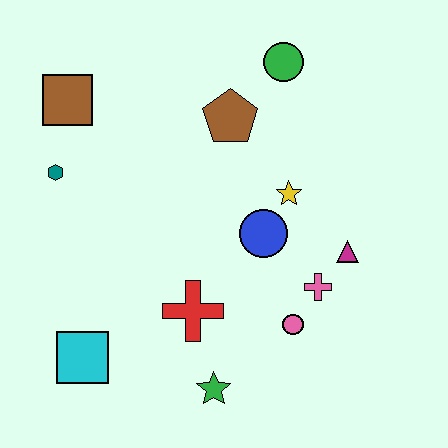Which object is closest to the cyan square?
The red cross is closest to the cyan square.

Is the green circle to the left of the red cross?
No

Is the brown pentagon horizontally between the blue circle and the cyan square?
Yes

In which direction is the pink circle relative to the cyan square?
The pink circle is to the right of the cyan square.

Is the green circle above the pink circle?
Yes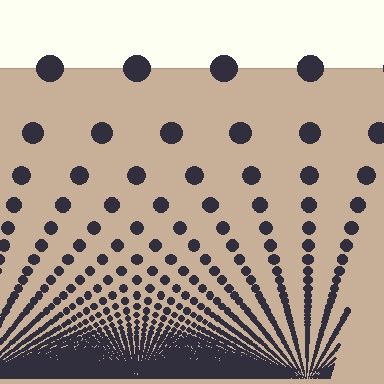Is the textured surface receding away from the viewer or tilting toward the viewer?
The surface appears to tilt toward the viewer. Texture elements get larger and sparser toward the top.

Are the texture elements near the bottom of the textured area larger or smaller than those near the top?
Smaller. The gradient is inverted — elements near the bottom are smaller and denser.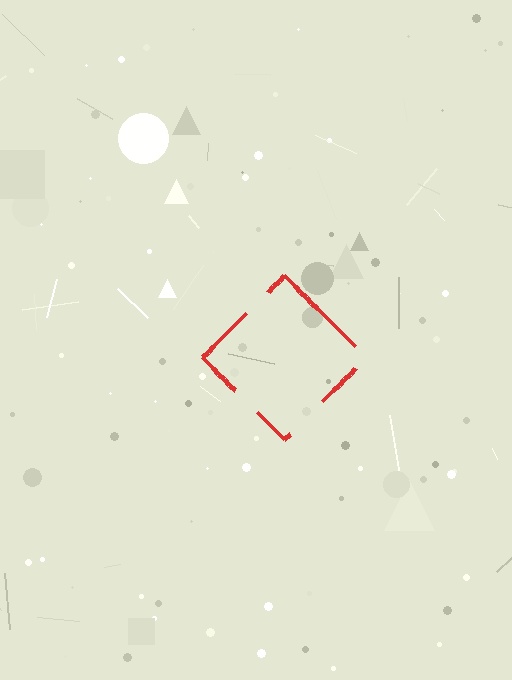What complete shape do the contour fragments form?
The contour fragments form a diamond.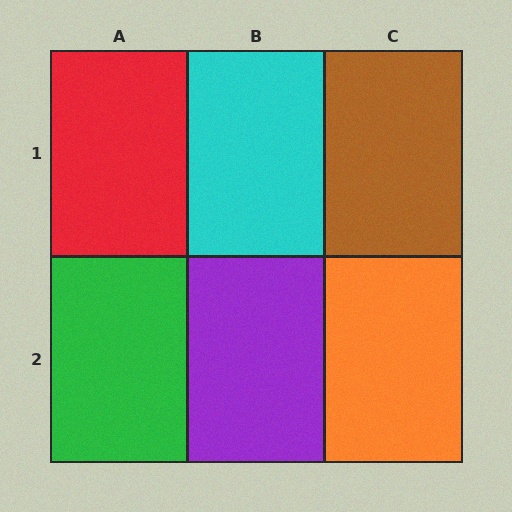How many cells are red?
1 cell is red.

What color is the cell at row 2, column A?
Green.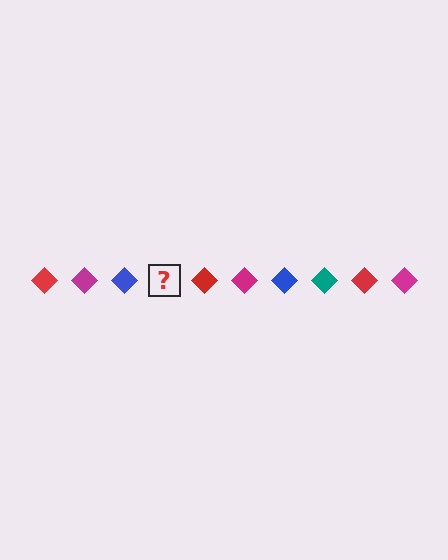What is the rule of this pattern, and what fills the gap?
The rule is that the pattern cycles through red, magenta, blue, teal diamonds. The gap should be filled with a teal diamond.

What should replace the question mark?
The question mark should be replaced with a teal diamond.